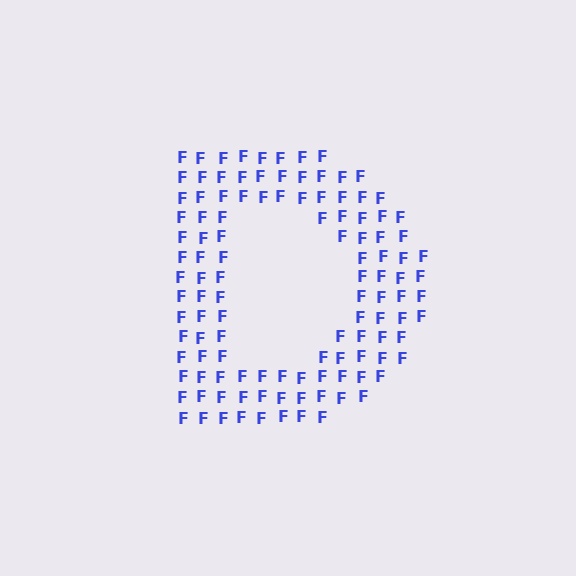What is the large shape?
The large shape is the letter D.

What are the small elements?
The small elements are letter F's.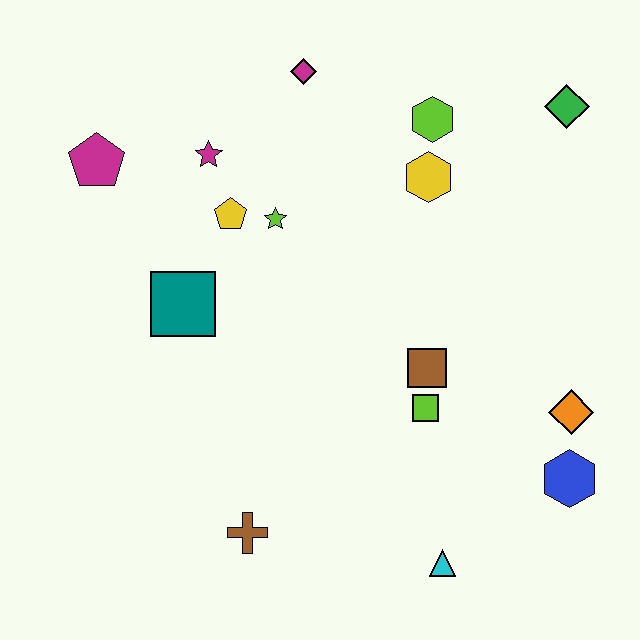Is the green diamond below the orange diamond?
No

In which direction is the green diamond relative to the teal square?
The green diamond is to the right of the teal square.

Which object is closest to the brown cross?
The cyan triangle is closest to the brown cross.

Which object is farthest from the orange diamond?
The magenta pentagon is farthest from the orange diamond.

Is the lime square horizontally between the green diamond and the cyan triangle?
No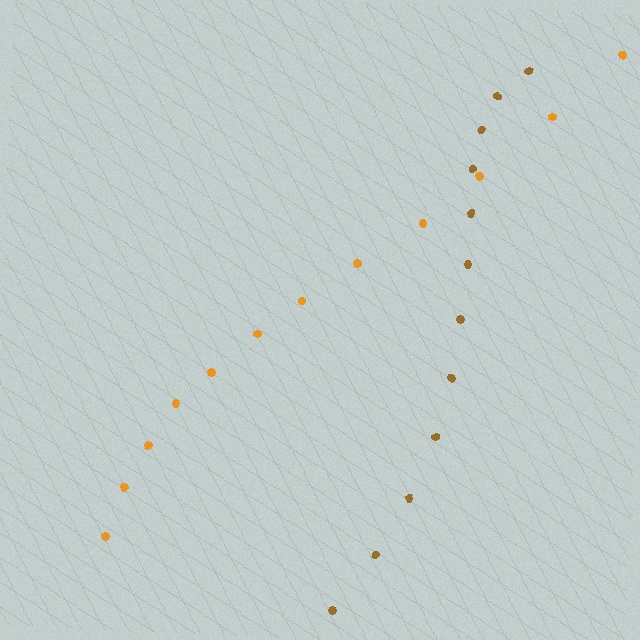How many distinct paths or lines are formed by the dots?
There are 2 distinct paths.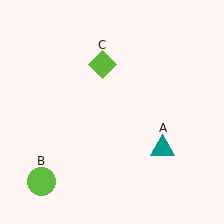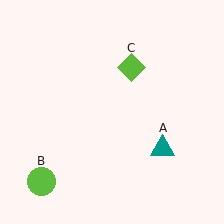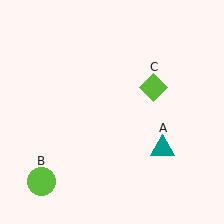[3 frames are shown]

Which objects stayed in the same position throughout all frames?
Teal triangle (object A) and lime circle (object B) remained stationary.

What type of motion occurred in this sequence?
The lime diamond (object C) rotated clockwise around the center of the scene.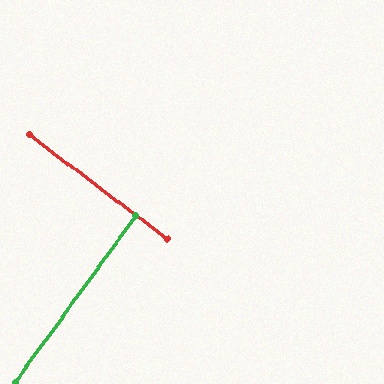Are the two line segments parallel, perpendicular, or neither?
Perpendicular — they meet at approximately 89°.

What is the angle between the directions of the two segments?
Approximately 89 degrees.